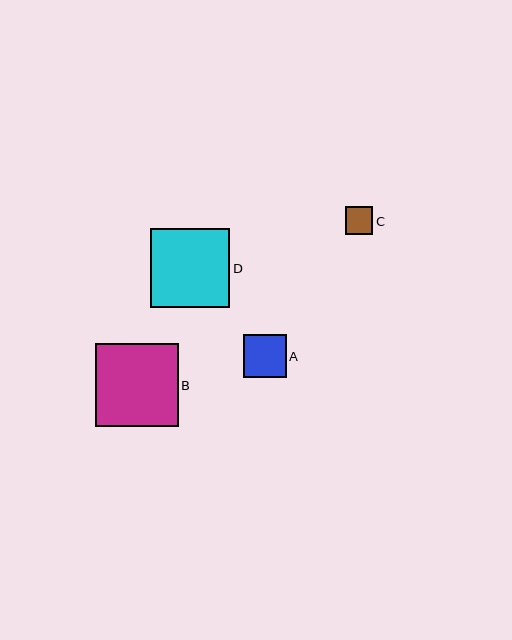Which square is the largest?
Square B is the largest with a size of approximately 83 pixels.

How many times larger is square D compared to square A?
Square D is approximately 1.8 times the size of square A.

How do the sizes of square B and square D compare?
Square B and square D are approximately the same size.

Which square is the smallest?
Square C is the smallest with a size of approximately 28 pixels.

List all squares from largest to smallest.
From largest to smallest: B, D, A, C.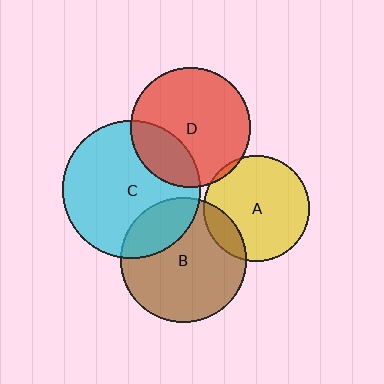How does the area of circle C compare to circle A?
Approximately 1.7 times.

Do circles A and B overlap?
Yes.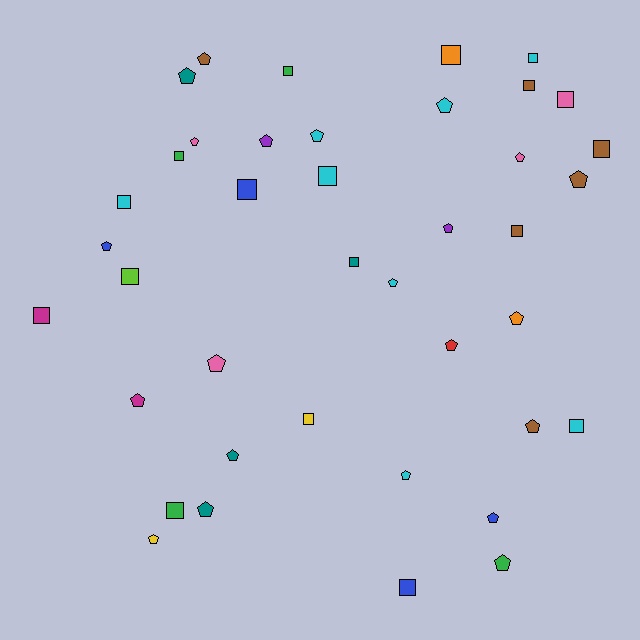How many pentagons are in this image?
There are 22 pentagons.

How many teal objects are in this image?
There are 4 teal objects.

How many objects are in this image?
There are 40 objects.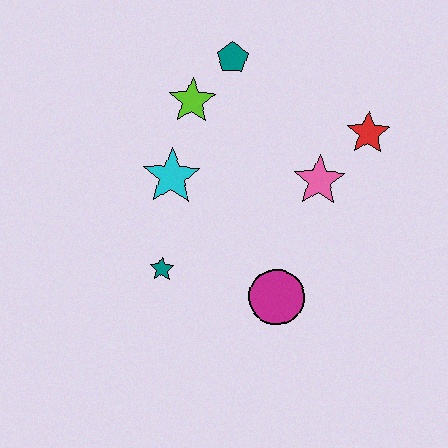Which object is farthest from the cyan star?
The red star is farthest from the cyan star.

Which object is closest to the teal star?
The cyan star is closest to the teal star.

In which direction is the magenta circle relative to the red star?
The magenta circle is below the red star.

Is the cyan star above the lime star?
No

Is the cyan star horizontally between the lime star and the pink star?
No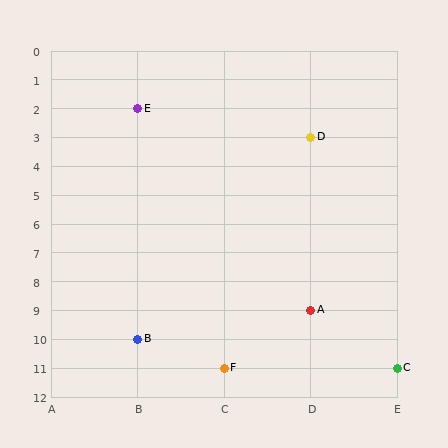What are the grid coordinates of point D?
Point D is at grid coordinates (D, 3).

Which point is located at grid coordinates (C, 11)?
Point F is at (C, 11).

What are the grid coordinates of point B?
Point B is at grid coordinates (B, 10).